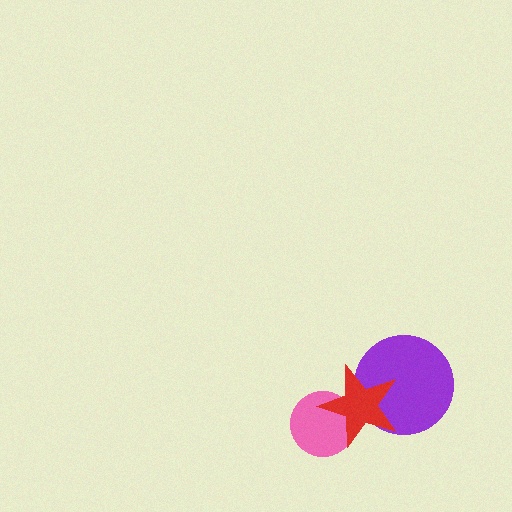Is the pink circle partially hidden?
Yes, it is partially covered by another shape.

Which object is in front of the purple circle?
The red star is in front of the purple circle.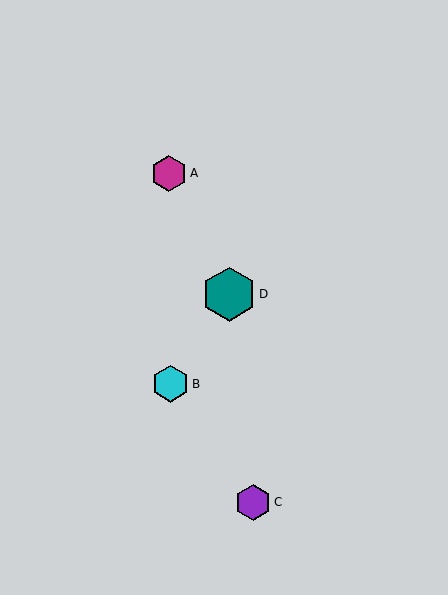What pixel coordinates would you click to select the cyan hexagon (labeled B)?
Click at (170, 384) to select the cyan hexagon B.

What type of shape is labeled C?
Shape C is a purple hexagon.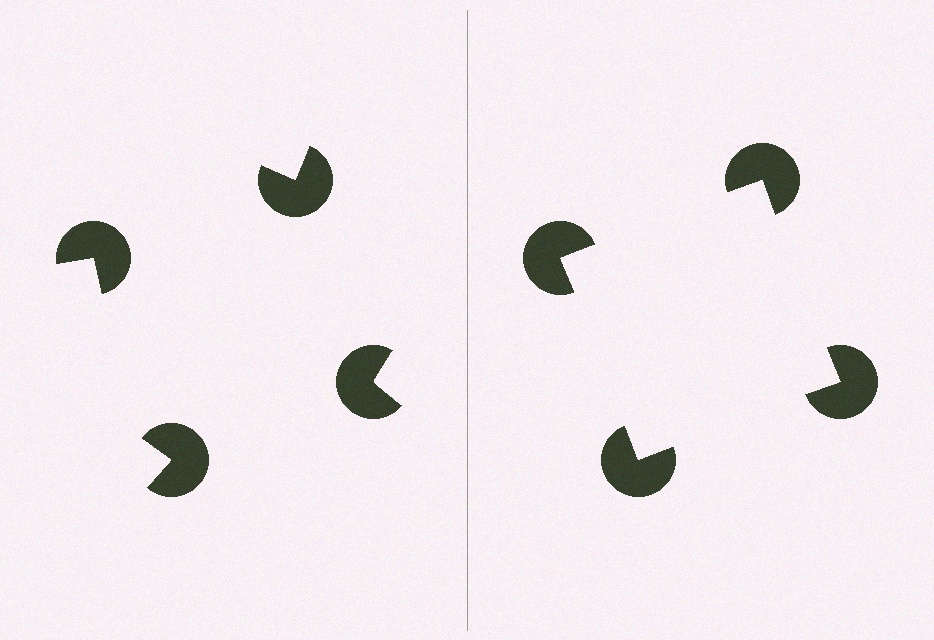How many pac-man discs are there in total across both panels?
8 — 4 on each side.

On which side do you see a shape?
An illusory square appears on the right side. On the left side the wedge cuts are rotated, so no coherent shape forms.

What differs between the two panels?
The pac-man discs are positioned identically on both sides; only the wedge orientations differ. On the right they align to a square; on the left they are misaligned.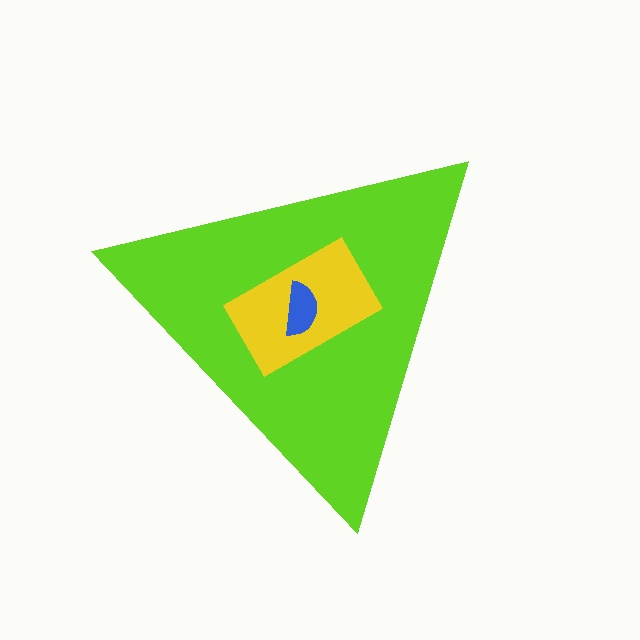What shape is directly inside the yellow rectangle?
The blue semicircle.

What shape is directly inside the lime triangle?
The yellow rectangle.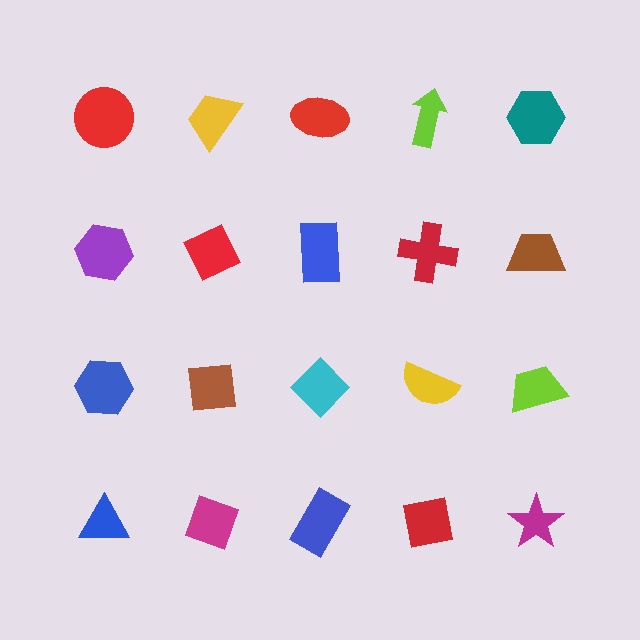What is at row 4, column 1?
A blue triangle.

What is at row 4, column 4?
A red square.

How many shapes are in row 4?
5 shapes.